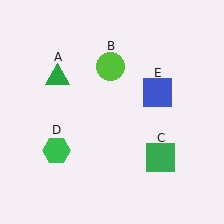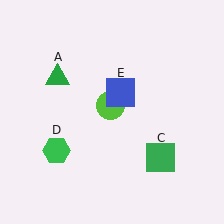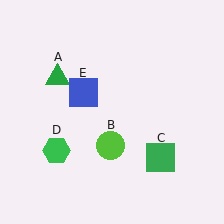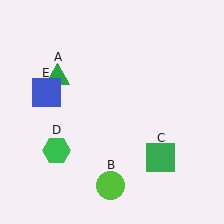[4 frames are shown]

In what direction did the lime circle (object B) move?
The lime circle (object B) moved down.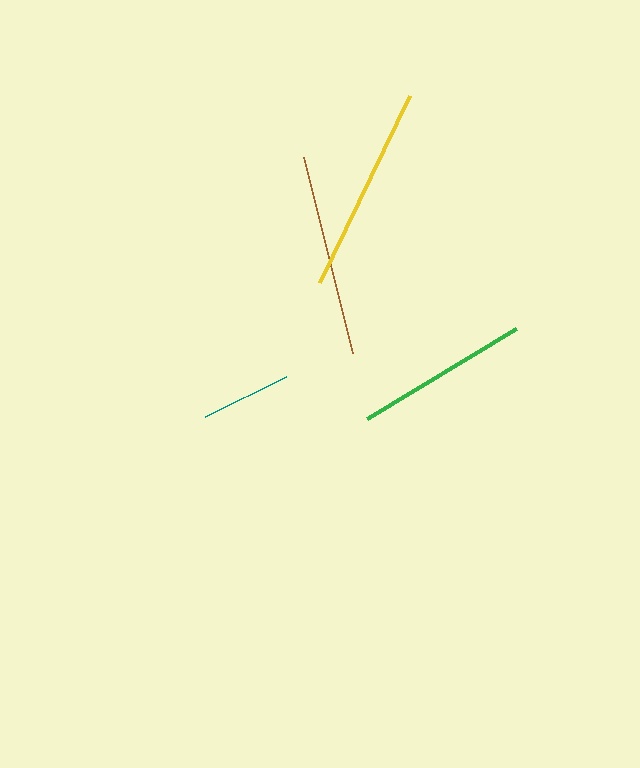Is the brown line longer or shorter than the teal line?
The brown line is longer than the teal line.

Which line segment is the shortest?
The teal line is the shortest at approximately 91 pixels.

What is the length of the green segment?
The green segment is approximately 174 pixels long.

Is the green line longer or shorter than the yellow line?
The yellow line is longer than the green line.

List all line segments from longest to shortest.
From longest to shortest: yellow, brown, green, teal.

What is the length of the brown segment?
The brown segment is approximately 202 pixels long.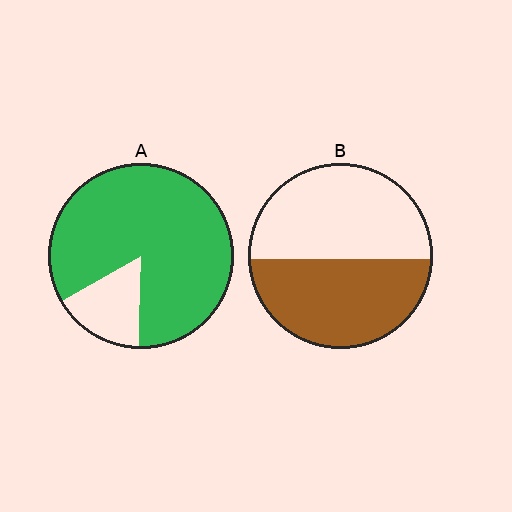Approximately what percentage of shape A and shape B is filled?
A is approximately 85% and B is approximately 50%.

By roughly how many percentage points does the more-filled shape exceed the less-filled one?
By roughly 35 percentage points (A over B).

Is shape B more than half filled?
Roughly half.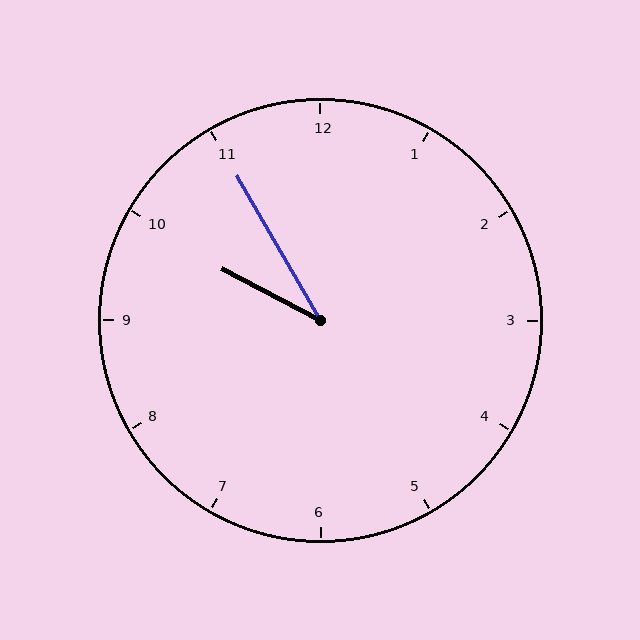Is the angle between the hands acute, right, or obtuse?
It is acute.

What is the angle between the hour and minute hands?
Approximately 32 degrees.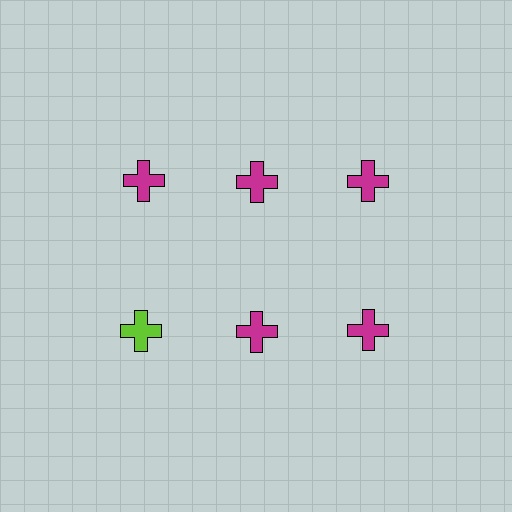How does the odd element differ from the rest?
It has a different color: lime instead of magenta.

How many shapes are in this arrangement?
There are 6 shapes arranged in a grid pattern.